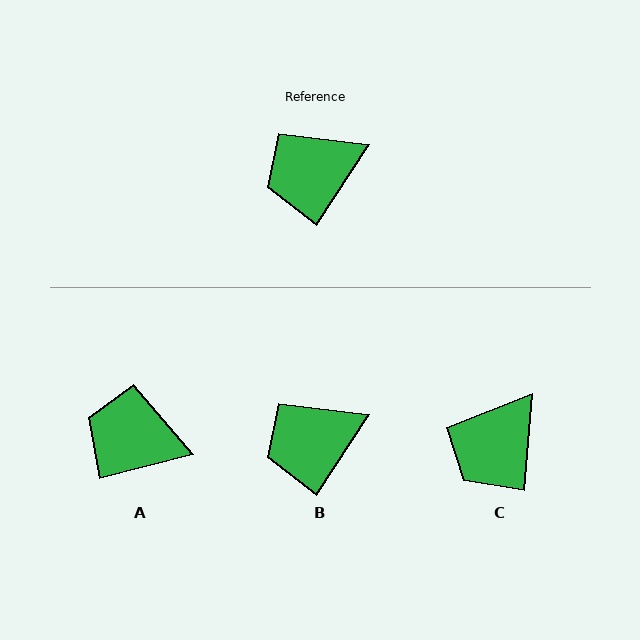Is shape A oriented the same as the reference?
No, it is off by about 42 degrees.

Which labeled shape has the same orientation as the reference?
B.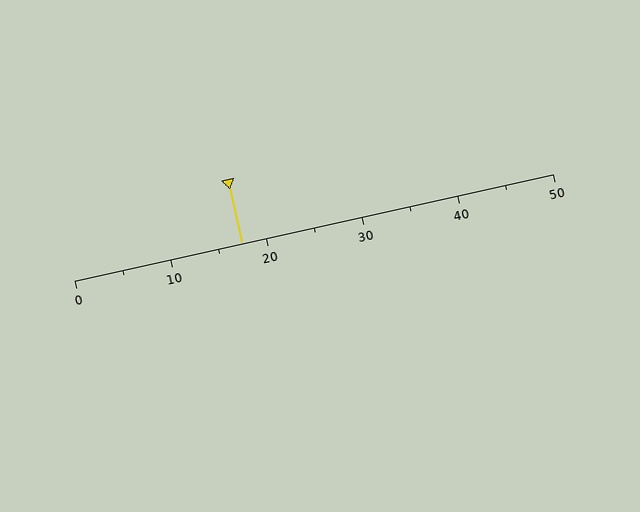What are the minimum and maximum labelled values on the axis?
The axis runs from 0 to 50.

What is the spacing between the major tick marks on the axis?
The major ticks are spaced 10 apart.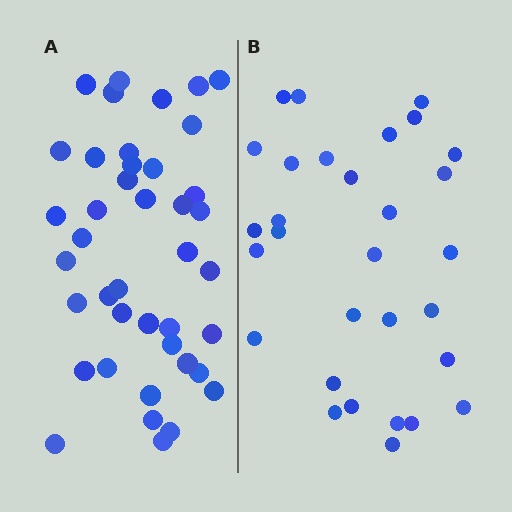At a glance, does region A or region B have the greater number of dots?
Region A (the left region) has more dots.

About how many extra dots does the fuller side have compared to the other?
Region A has roughly 12 or so more dots than region B.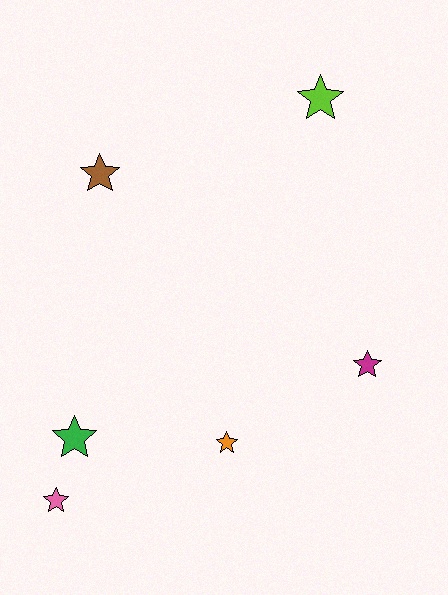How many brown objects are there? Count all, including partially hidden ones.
There is 1 brown object.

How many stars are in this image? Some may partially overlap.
There are 6 stars.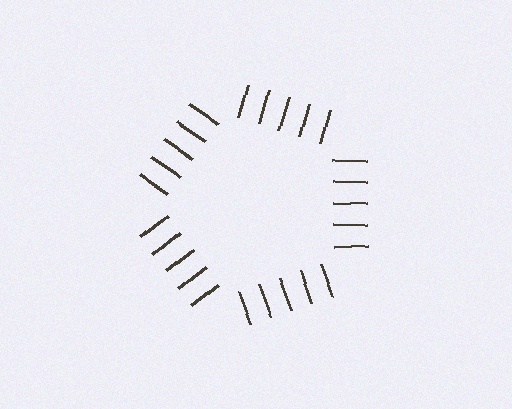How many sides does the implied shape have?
5 sides — the line-ends trace a pentagon.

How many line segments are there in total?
25 — 5 along each of the 5 edges.